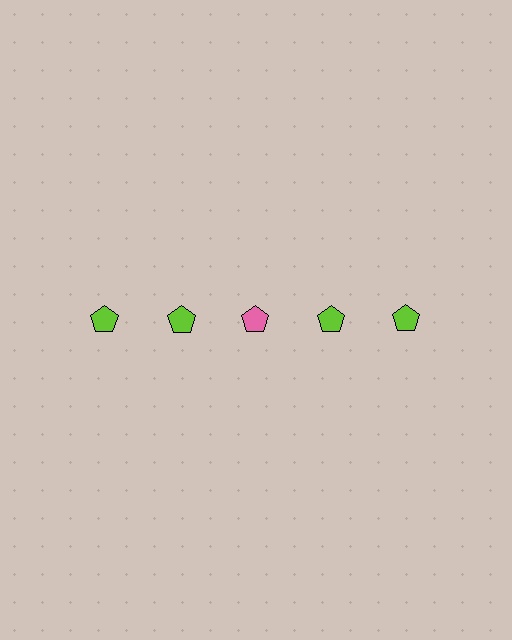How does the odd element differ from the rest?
It has a different color: pink instead of lime.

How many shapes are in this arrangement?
There are 5 shapes arranged in a grid pattern.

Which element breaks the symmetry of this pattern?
The pink pentagon in the top row, center column breaks the symmetry. All other shapes are lime pentagons.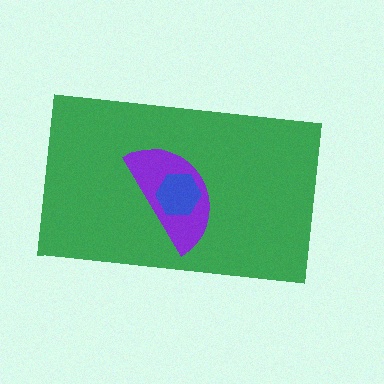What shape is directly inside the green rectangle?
The purple semicircle.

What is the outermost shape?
The green rectangle.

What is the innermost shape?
The blue hexagon.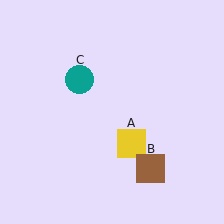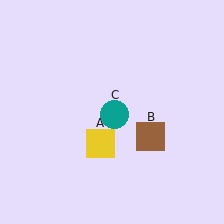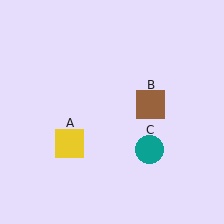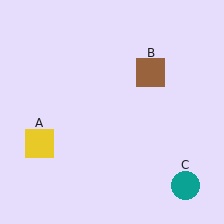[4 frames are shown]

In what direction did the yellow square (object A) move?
The yellow square (object A) moved left.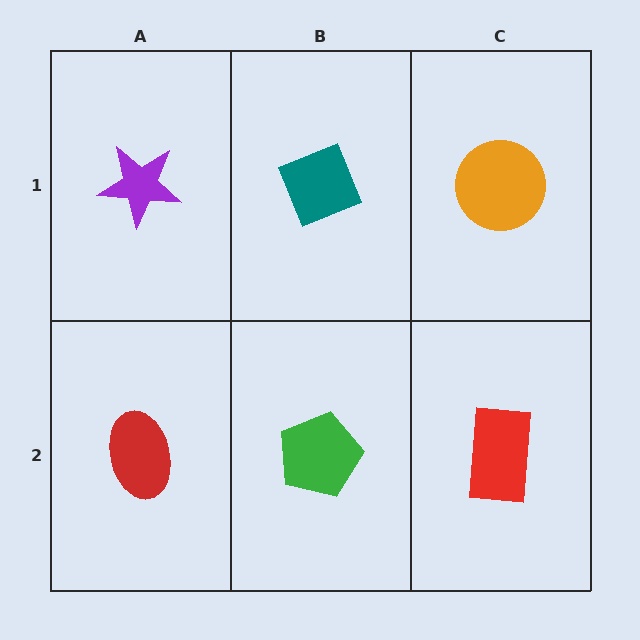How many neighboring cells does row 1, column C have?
2.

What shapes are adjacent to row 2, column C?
An orange circle (row 1, column C), a green pentagon (row 2, column B).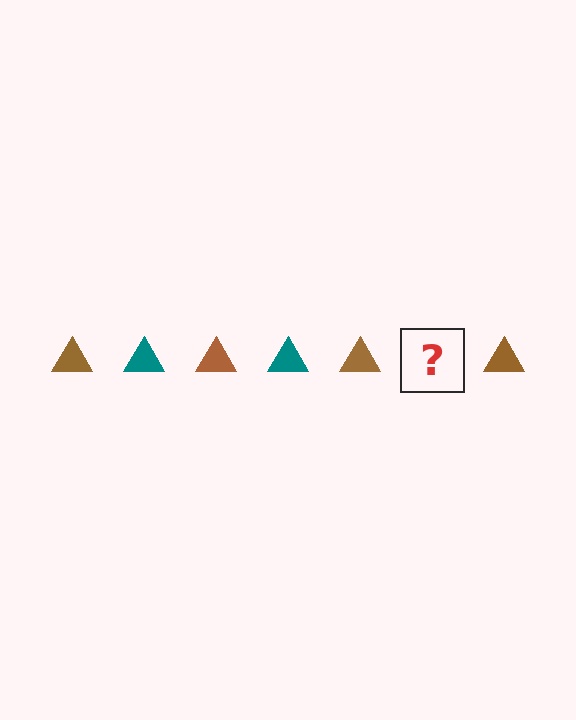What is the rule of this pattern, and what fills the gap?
The rule is that the pattern cycles through brown, teal triangles. The gap should be filled with a teal triangle.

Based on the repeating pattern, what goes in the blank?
The blank should be a teal triangle.